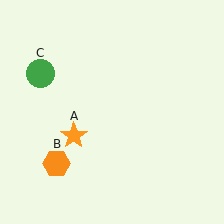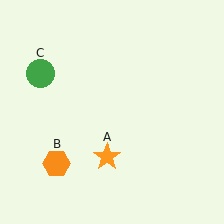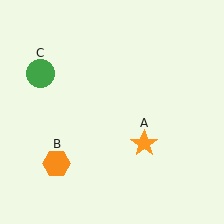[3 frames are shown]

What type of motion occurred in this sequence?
The orange star (object A) rotated counterclockwise around the center of the scene.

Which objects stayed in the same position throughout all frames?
Orange hexagon (object B) and green circle (object C) remained stationary.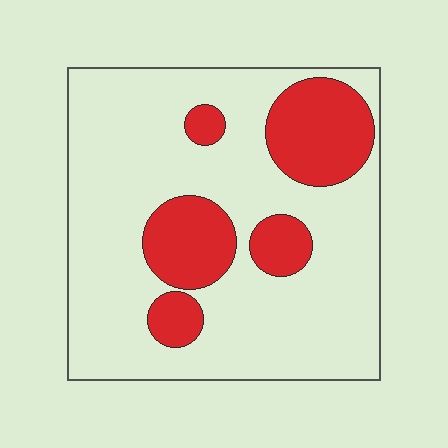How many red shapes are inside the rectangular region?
5.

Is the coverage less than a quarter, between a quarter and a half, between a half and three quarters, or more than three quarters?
Less than a quarter.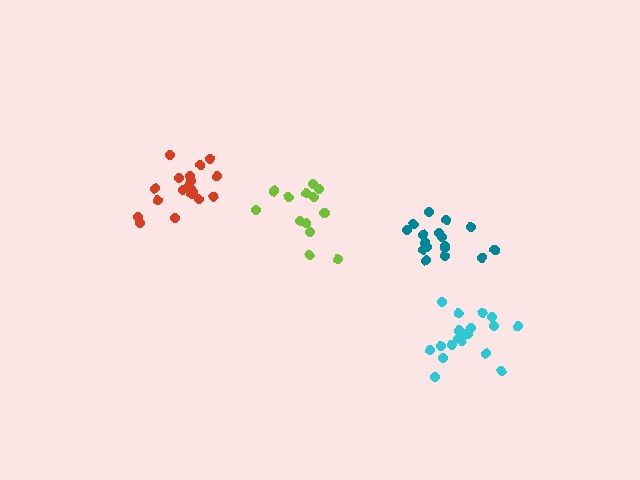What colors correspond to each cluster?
The clusters are colored: cyan, lime, teal, red.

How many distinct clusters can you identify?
There are 4 distinct clusters.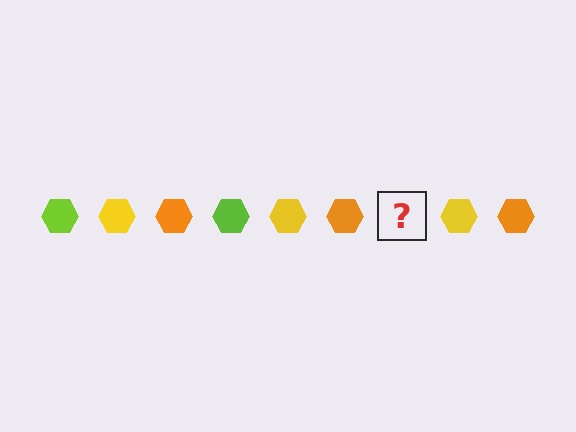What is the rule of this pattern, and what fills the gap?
The rule is that the pattern cycles through lime, yellow, orange hexagons. The gap should be filled with a lime hexagon.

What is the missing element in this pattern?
The missing element is a lime hexagon.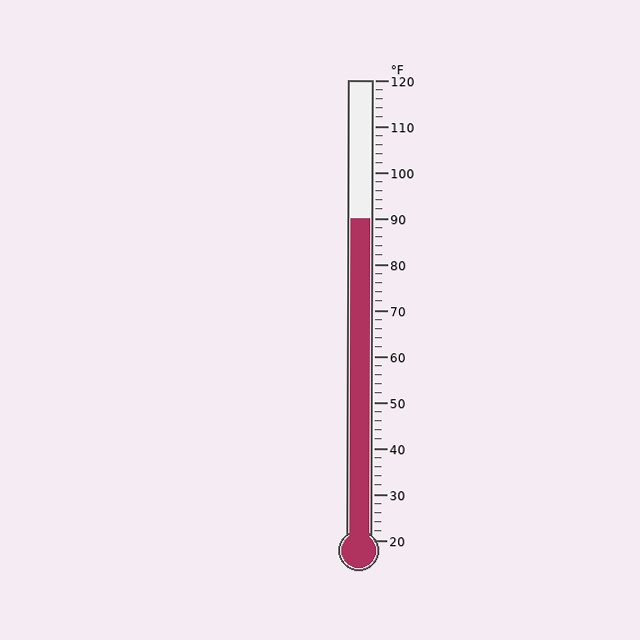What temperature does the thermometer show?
The thermometer shows approximately 90°F.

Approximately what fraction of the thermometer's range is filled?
The thermometer is filled to approximately 70% of its range.